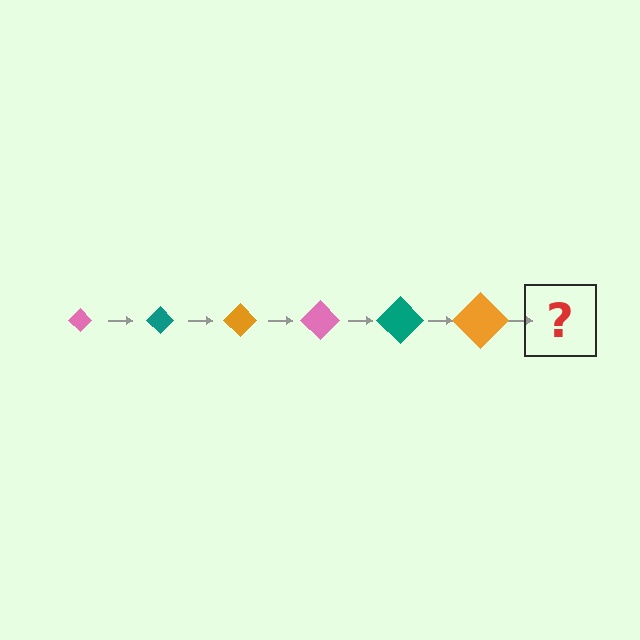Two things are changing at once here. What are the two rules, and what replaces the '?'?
The two rules are that the diamond grows larger each step and the color cycles through pink, teal, and orange. The '?' should be a pink diamond, larger than the previous one.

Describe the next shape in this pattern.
It should be a pink diamond, larger than the previous one.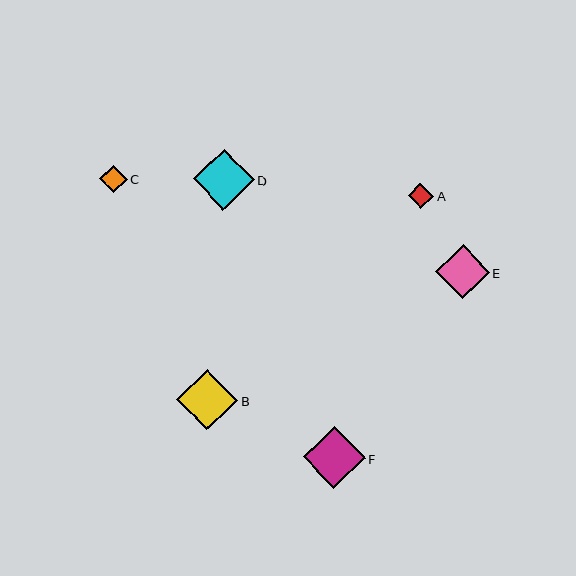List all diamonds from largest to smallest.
From largest to smallest: F, B, D, E, C, A.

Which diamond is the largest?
Diamond F is the largest with a size of approximately 62 pixels.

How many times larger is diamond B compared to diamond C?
Diamond B is approximately 2.2 times the size of diamond C.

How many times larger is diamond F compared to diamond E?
Diamond F is approximately 1.1 times the size of diamond E.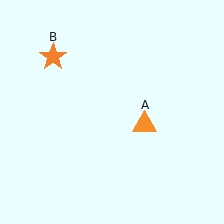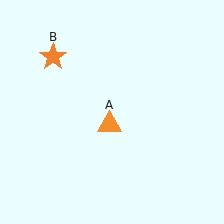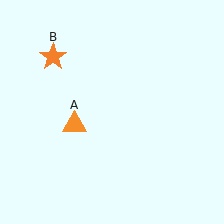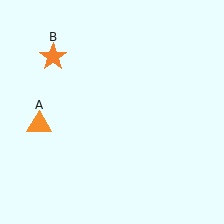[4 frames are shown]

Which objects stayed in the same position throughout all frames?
Orange star (object B) remained stationary.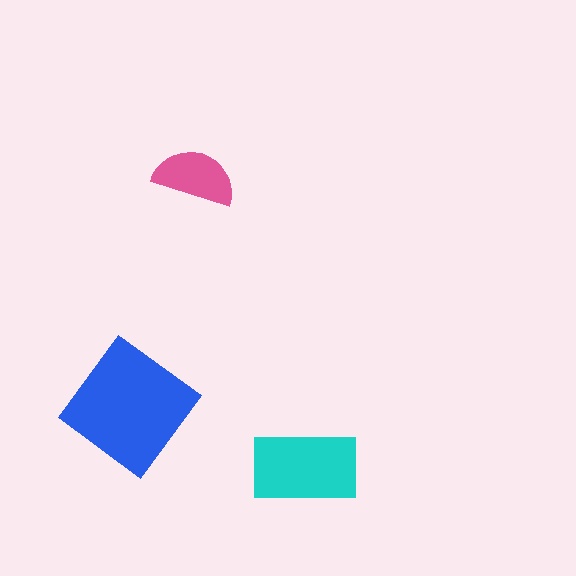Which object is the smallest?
The pink semicircle.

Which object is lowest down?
The cyan rectangle is bottommost.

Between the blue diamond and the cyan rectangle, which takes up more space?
The blue diamond.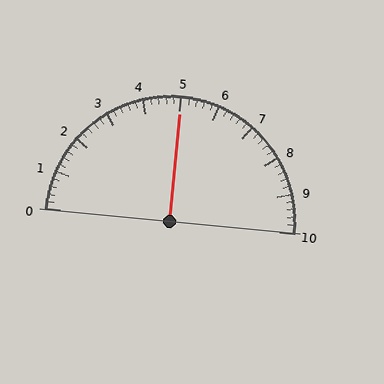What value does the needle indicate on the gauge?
The needle indicates approximately 5.0.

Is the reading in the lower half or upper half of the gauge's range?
The reading is in the upper half of the range (0 to 10).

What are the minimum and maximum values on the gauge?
The gauge ranges from 0 to 10.